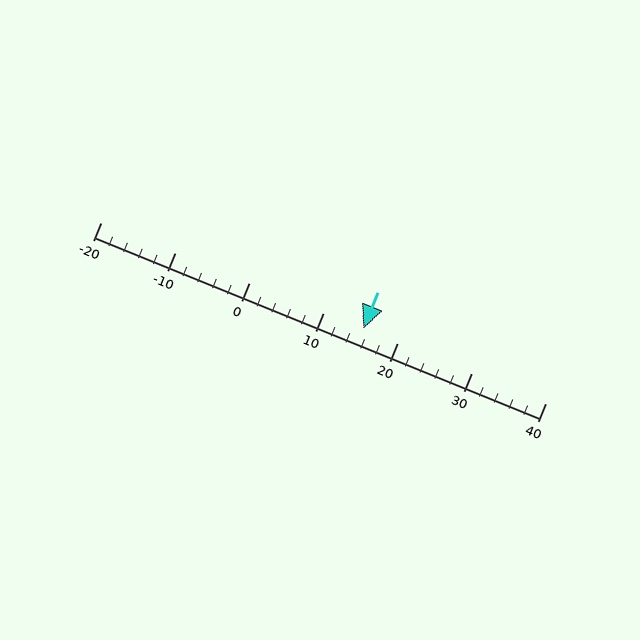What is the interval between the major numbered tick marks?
The major tick marks are spaced 10 units apart.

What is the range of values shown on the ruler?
The ruler shows values from -20 to 40.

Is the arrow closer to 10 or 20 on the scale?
The arrow is closer to 20.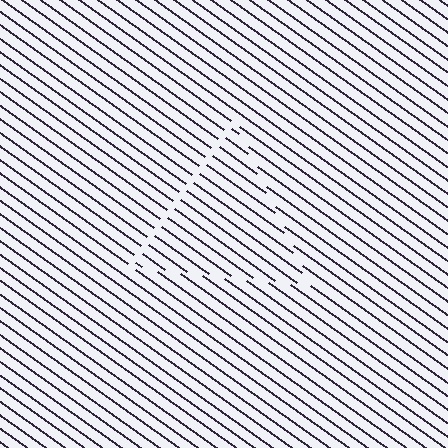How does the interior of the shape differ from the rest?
The interior of the shape contains the same grating, shifted by half a period — the contour is defined by the phase discontinuity where line-ends from the inner and outer gratings abut.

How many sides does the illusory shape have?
3 sides — the line-ends trace a triangle.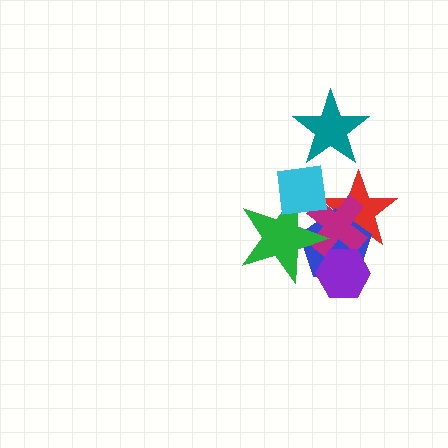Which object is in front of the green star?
The cyan square is in front of the green star.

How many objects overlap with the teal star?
0 objects overlap with the teal star.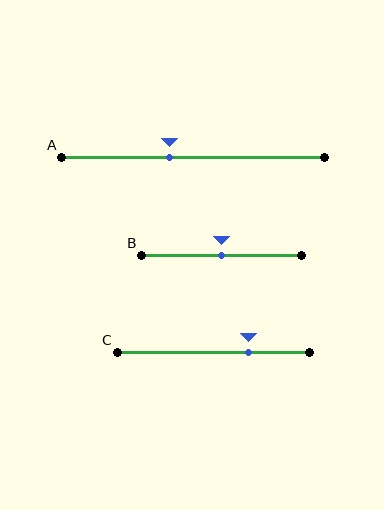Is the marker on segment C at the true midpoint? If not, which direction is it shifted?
No, the marker on segment C is shifted to the right by about 19% of the segment length.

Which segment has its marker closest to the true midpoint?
Segment B has its marker closest to the true midpoint.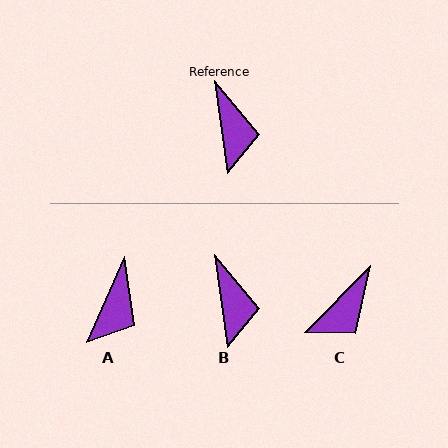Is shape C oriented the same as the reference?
No, it is off by about 53 degrees.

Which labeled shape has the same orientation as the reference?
B.